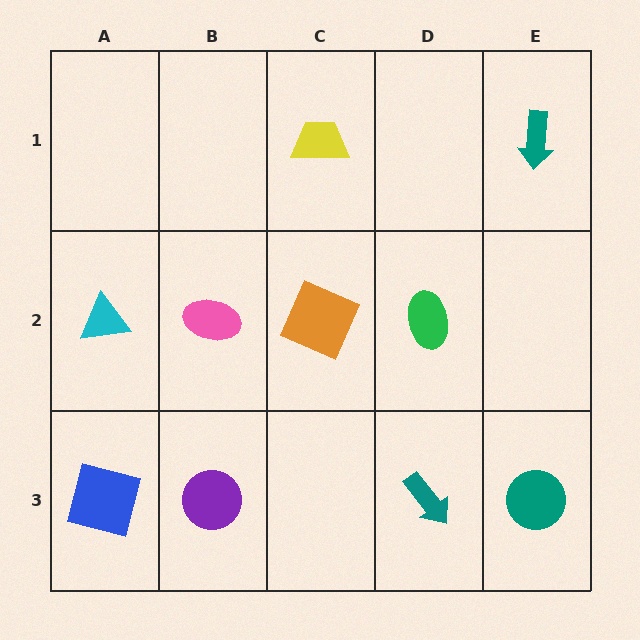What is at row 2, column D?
A green ellipse.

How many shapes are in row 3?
4 shapes.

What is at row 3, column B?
A purple circle.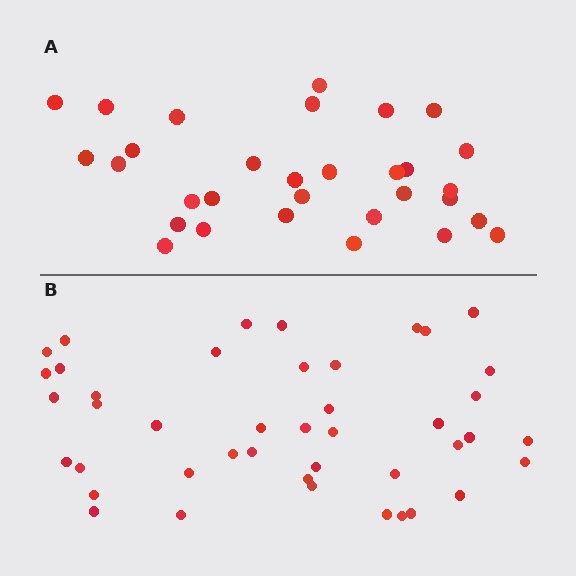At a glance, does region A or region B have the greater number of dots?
Region B (the bottom region) has more dots.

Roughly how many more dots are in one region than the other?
Region B has roughly 12 or so more dots than region A.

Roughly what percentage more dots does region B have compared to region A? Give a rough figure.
About 40% more.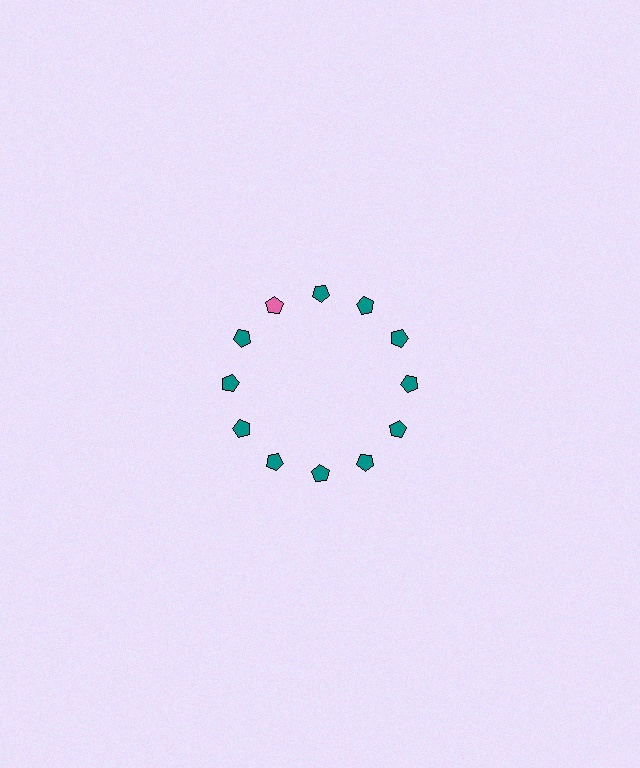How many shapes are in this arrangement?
There are 12 shapes arranged in a ring pattern.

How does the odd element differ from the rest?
It has a different color: pink instead of teal.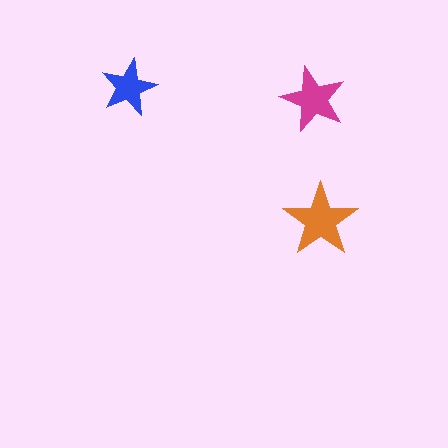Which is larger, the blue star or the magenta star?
The magenta one.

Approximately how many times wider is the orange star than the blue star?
About 1.5 times wider.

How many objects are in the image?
There are 3 objects in the image.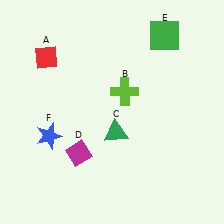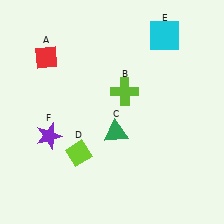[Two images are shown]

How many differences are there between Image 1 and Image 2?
There are 3 differences between the two images.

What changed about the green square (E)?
In Image 1, E is green. In Image 2, it changed to cyan.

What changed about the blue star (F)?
In Image 1, F is blue. In Image 2, it changed to purple.